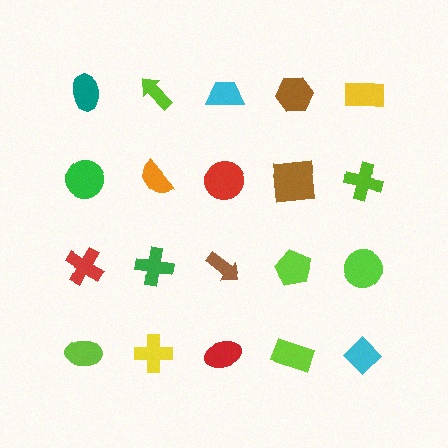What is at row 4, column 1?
A lime ellipse.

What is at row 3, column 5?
A lime circle.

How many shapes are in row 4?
5 shapes.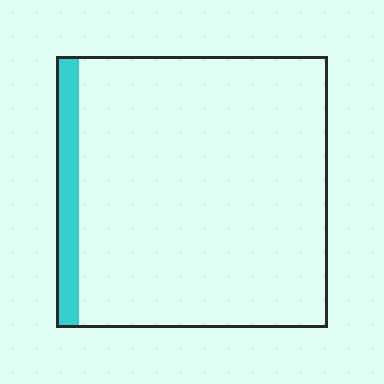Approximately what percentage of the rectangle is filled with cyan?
Approximately 10%.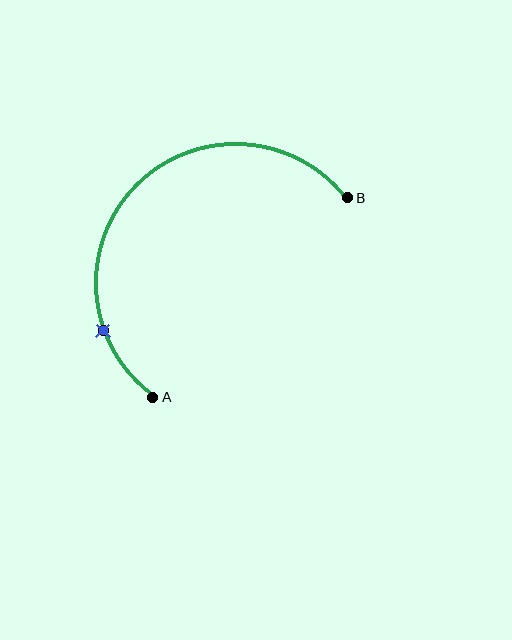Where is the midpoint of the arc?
The arc midpoint is the point on the curve farthest from the straight line joining A and B. It sits above and to the left of that line.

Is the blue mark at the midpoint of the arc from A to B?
No. The blue mark lies on the arc but is closer to endpoint A. The arc midpoint would be at the point on the curve equidistant along the arc from both A and B.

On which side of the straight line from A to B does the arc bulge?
The arc bulges above and to the left of the straight line connecting A and B.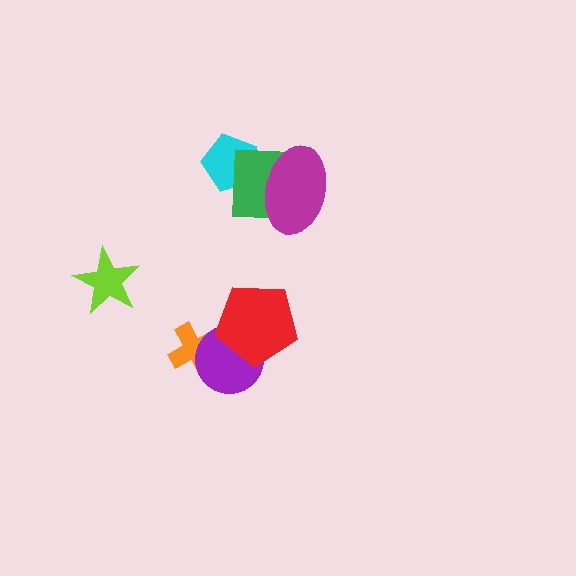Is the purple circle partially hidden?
Yes, it is partially covered by another shape.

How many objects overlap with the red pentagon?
1 object overlaps with the red pentagon.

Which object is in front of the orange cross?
The purple circle is in front of the orange cross.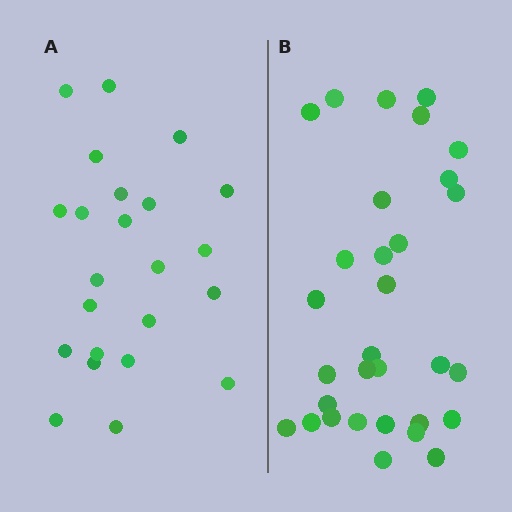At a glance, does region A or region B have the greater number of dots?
Region B (the right region) has more dots.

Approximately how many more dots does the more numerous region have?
Region B has roughly 8 or so more dots than region A.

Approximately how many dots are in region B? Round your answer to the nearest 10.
About 30 dots. (The exact count is 31, which rounds to 30.)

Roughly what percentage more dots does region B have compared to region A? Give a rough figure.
About 35% more.